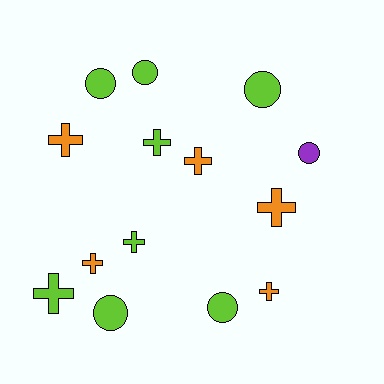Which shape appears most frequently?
Cross, with 8 objects.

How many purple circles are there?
There is 1 purple circle.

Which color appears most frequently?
Lime, with 8 objects.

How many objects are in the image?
There are 14 objects.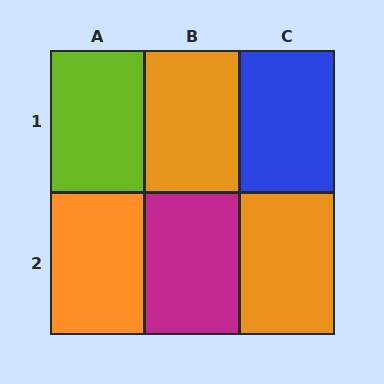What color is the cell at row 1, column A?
Lime.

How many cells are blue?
1 cell is blue.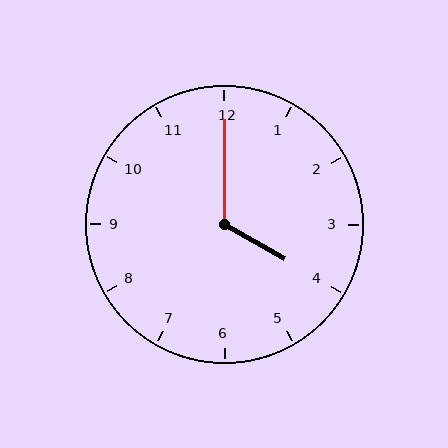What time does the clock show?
4:00.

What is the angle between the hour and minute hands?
Approximately 120 degrees.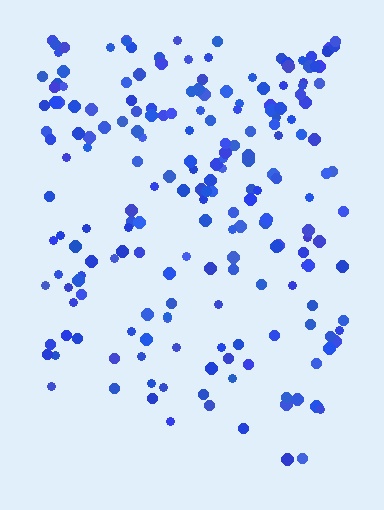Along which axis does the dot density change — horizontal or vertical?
Vertical.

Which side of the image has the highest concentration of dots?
The top.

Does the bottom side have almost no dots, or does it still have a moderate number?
Still a moderate number, just noticeably fewer than the top.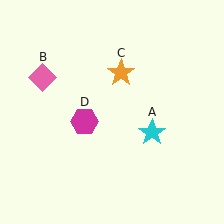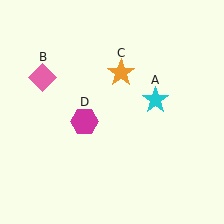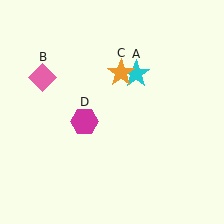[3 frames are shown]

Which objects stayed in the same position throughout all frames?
Pink diamond (object B) and orange star (object C) and magenta hexagon (object D) remained stationary.